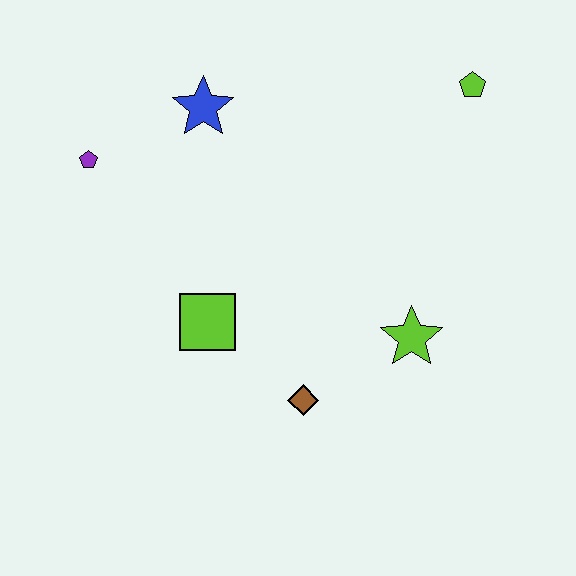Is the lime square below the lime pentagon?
Yes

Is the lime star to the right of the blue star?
Yes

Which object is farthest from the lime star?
The purple pentagon is farthest from the lime star.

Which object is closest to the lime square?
The brown diamond is closest to the lime square.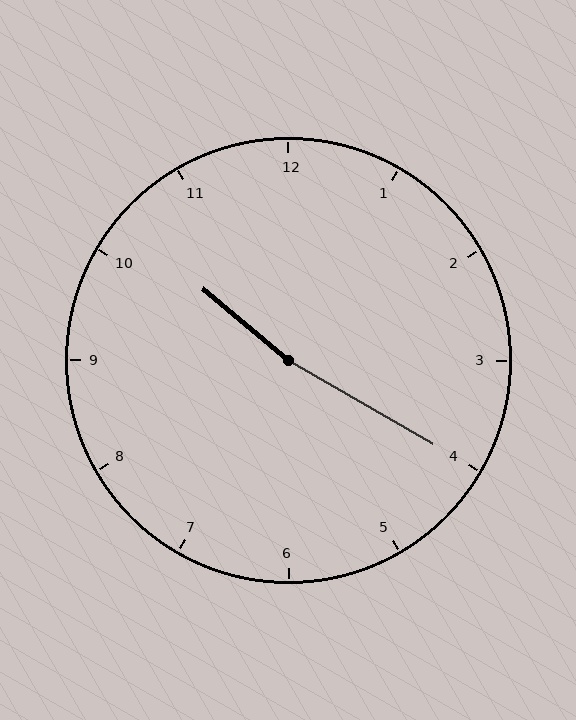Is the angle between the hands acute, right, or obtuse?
It is obtuse.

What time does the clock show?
10:20.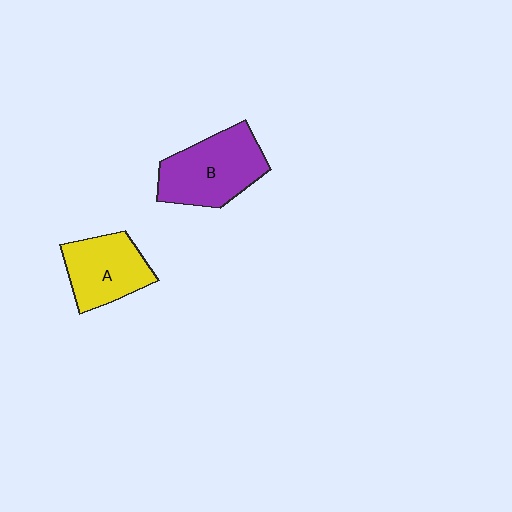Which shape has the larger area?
Shape B (purple).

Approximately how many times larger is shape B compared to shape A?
Approximately 1.3 times.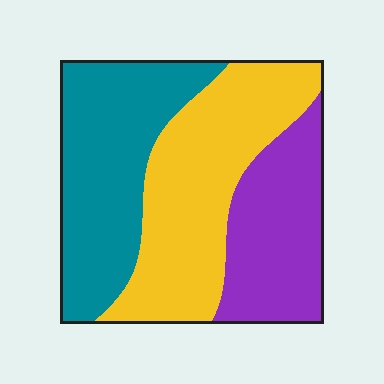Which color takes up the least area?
Purple, at roughly 25%.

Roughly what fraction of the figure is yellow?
Yellow takes up between a third and a half of the figure.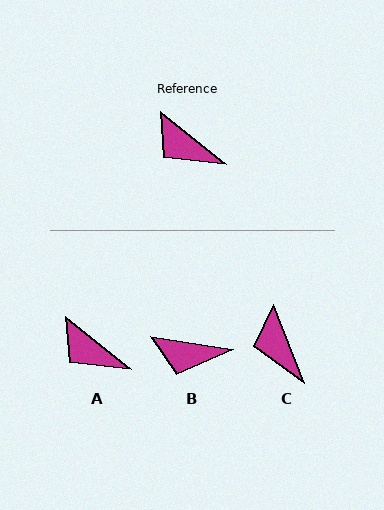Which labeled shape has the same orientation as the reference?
A.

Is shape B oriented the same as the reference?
No, it is off by about 30 degrees.